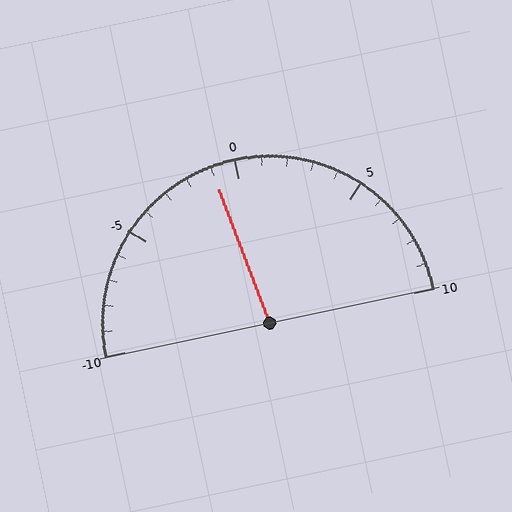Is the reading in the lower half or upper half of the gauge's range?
The reading is in the lower half of the range (-10 to 10).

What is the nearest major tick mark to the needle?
The nearest major tick mark is 0.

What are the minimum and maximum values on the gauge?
The gauge ranges from -10 to 10.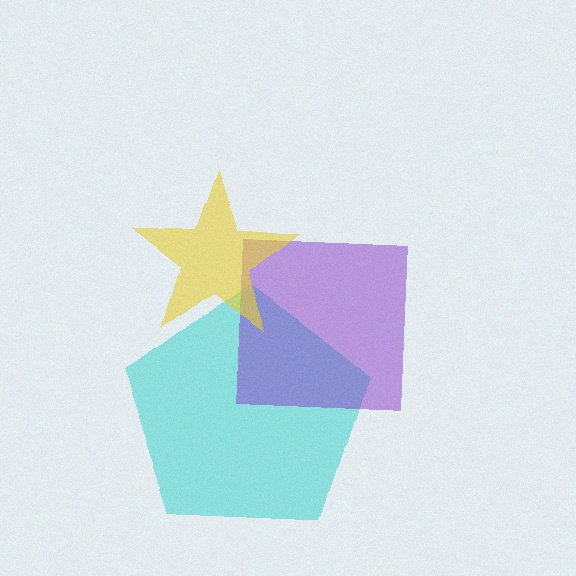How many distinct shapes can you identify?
There are 3 distinct shapes: a cyan pentagon, a purple square, a yellow star.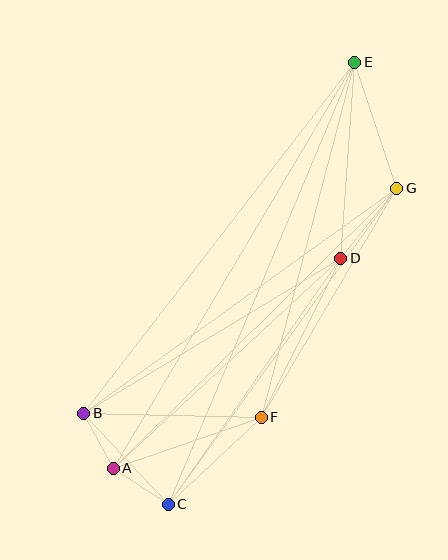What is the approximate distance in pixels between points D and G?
The distance between D and G is approximately 89 pixels.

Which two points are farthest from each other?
Points C and E are farthest from each other.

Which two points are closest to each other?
Points A and B are closest to each other.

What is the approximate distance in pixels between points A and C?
The distance between A and C is approximately 66 pixels.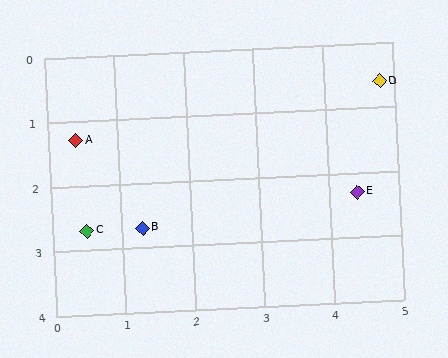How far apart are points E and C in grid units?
Points E and C are about 3.9 grid units apart.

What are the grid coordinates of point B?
Point B is at approximately (1.3, 2.7).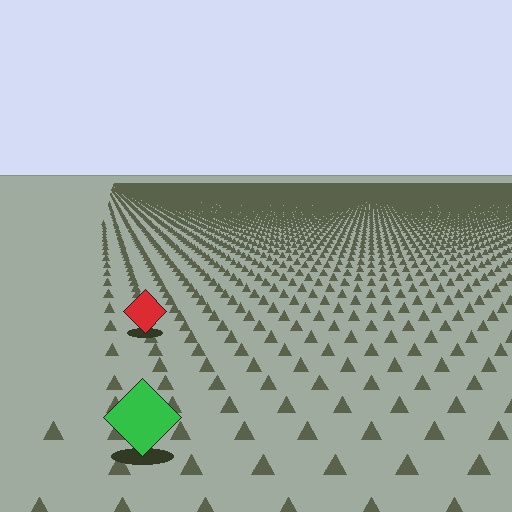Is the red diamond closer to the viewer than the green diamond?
No. The green diamond is closer — you can tell from the texture gradient: the ground texture is coarser near it.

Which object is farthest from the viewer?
The red diamond is farthest from the viewer. It appears smaller and the ground texture around it is denser.